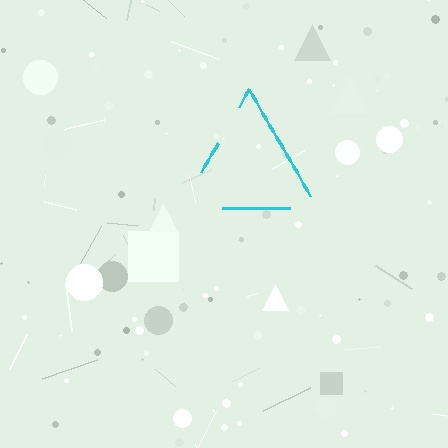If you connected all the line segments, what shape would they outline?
They would outline a triangle.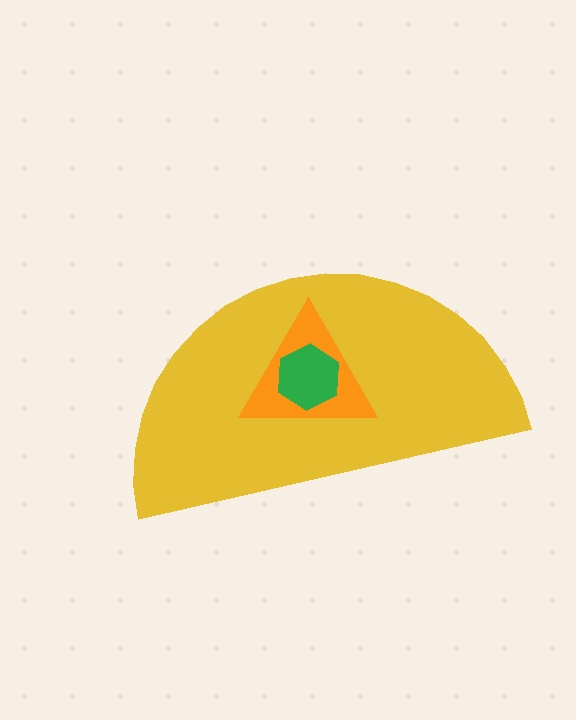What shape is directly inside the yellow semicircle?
The orange triangle.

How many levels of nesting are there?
3.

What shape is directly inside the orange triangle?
The green hexagon.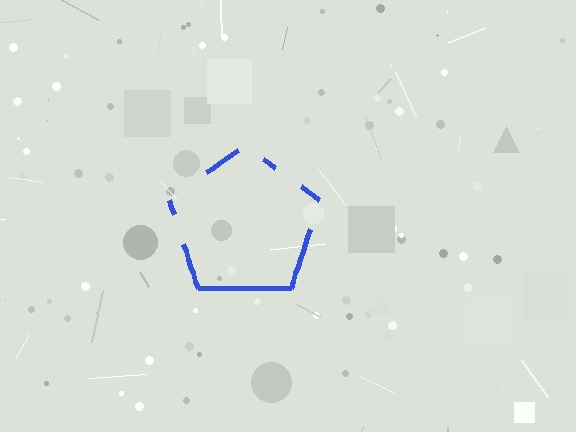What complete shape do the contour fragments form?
The contour fragments form a pentagon.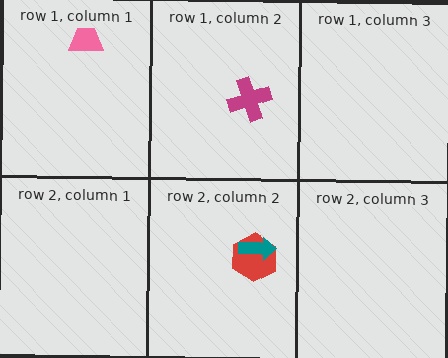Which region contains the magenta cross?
The row 1, column 2 region.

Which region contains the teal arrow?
The row 2, column 2 region.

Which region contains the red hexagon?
The row 2, column 2 region.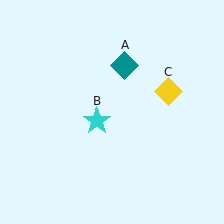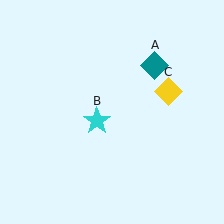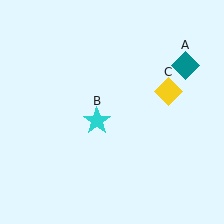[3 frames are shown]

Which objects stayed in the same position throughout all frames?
Cyan star (object B) and yellow diamond (object C) remained stationary.